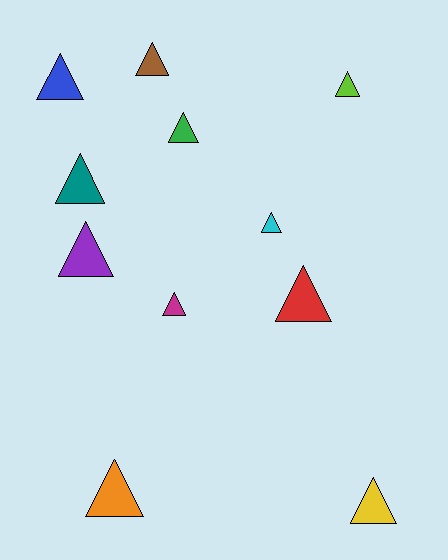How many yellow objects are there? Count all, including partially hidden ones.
There is 1 yellow object.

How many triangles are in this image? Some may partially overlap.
There are 11 triangles.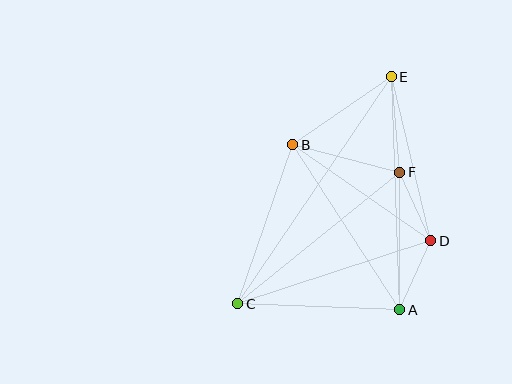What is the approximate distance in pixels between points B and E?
The distance between B and E is approximately 120 pixels.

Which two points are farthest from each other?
Points C and E are farthest from each other.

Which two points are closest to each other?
Points D and F are closest to each other.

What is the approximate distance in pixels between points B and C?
The distance between B and C is approximately 168 pixels.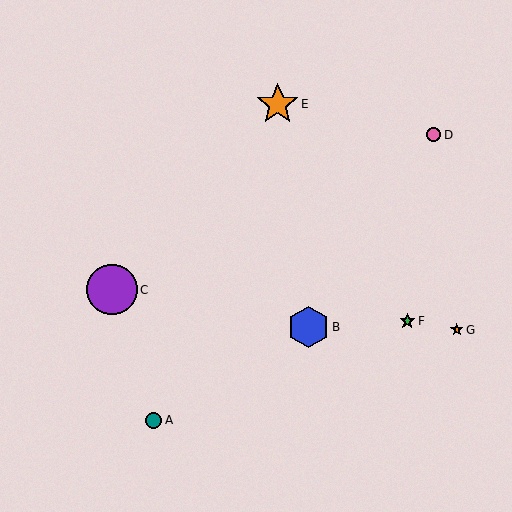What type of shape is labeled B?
Shape B is a blue hexagon.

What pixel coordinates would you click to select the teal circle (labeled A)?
Click at (154, 420) to select the teal circle A.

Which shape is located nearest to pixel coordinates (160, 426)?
The teal circle (labeled A) at (154, 420) is nearest to that location.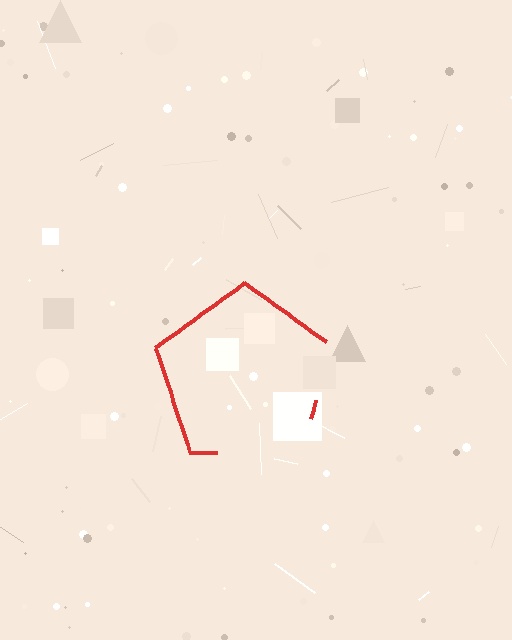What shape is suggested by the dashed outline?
The dashed outline suggests a pentagon.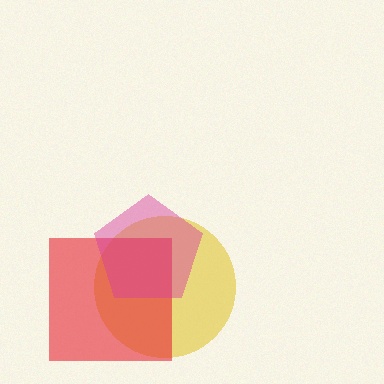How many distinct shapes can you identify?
There are 3 distinct shapes: a yellow circle, a red square, a magenta pentagon.